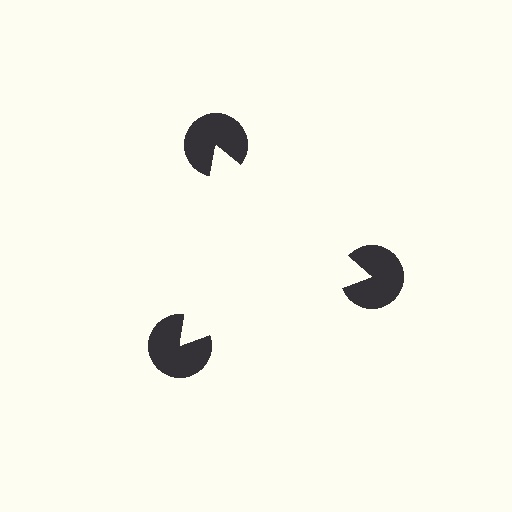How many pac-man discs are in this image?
There are 3 — one at each vertex of the illusory triangle.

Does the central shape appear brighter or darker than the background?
It typically appears slightly brighter than the background, even though no actual brightness change is drawn.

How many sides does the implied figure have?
3 sides.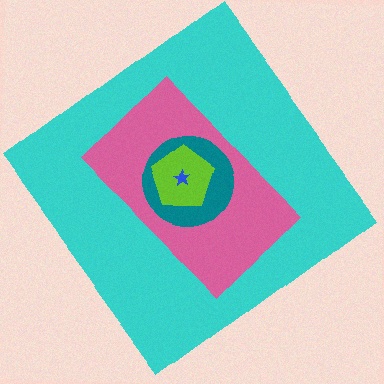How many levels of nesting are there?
5.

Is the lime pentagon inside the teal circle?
Yes.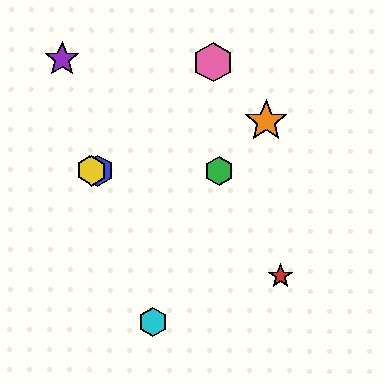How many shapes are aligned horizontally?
3 shapes (the blue hexagon, the green hexagon, the yellow hexagon) are aligned horizontally.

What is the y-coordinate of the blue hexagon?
The blue hexagon is at y≈170.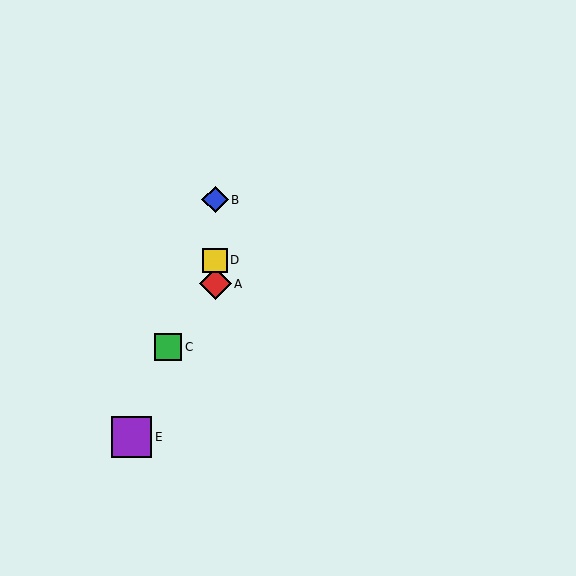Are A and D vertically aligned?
Yes, both are at x≈215.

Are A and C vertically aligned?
No, A is at x≈215 and C is at x≈168.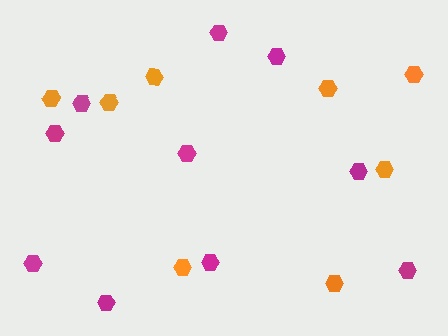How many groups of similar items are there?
There are 2 groups: one group of magenta hexagons (10) and one group of orange hexagons (8).